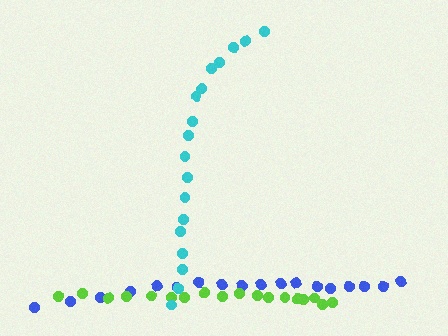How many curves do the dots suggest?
There are 3 distinct paths.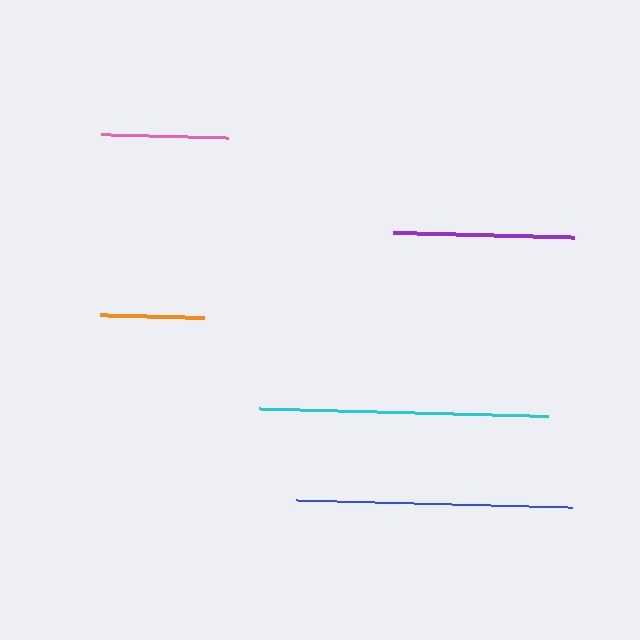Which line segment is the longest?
The cyan line is the longest at approximately 289 pixels.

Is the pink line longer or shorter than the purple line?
The purple line is longer than the pink line.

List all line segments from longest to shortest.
From longest to shortest: cyan, blue, purple, pink, orange.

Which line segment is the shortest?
The orange line is the shortest at approximately 104 pixels.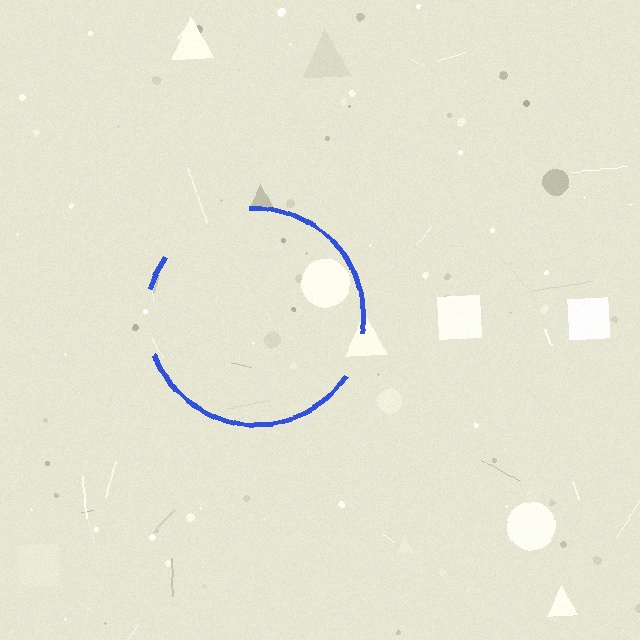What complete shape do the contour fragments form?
The contour fragments form a circle.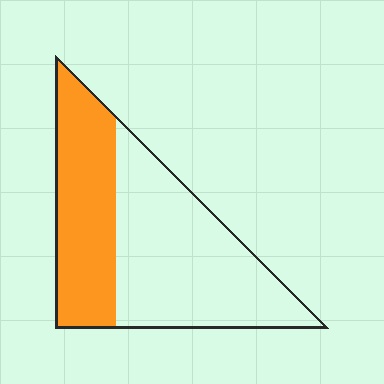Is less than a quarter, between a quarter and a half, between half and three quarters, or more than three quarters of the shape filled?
Between a quarter and a half.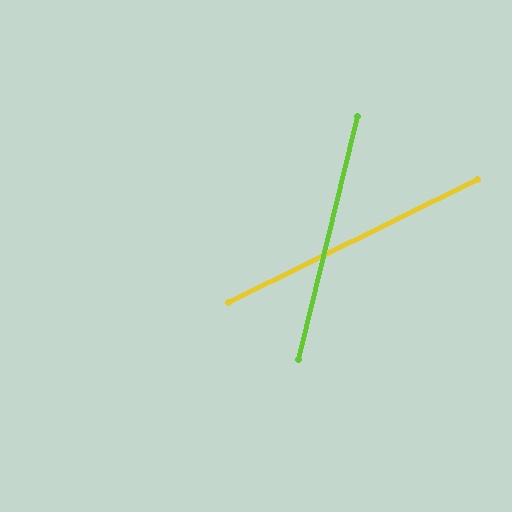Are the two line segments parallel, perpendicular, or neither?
Neither parallel nor perpendicular — they differ by about 50°.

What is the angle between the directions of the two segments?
Approximately 50 degrees.